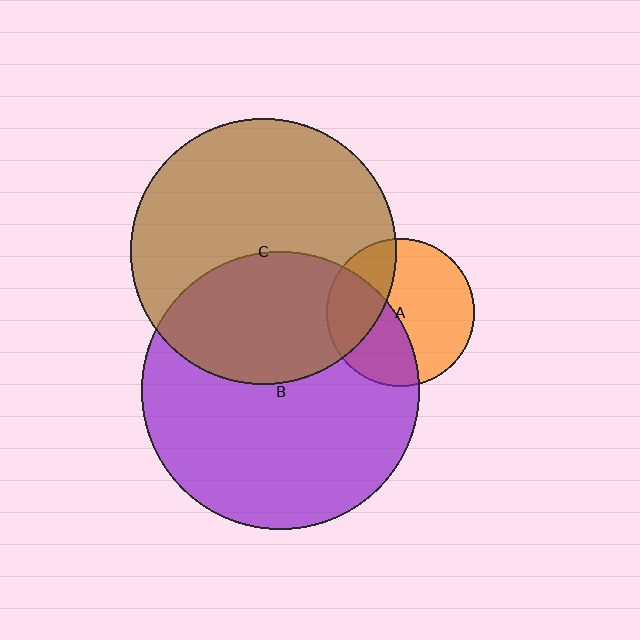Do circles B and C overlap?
Yes.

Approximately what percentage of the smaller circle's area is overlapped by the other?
Approximately 40%.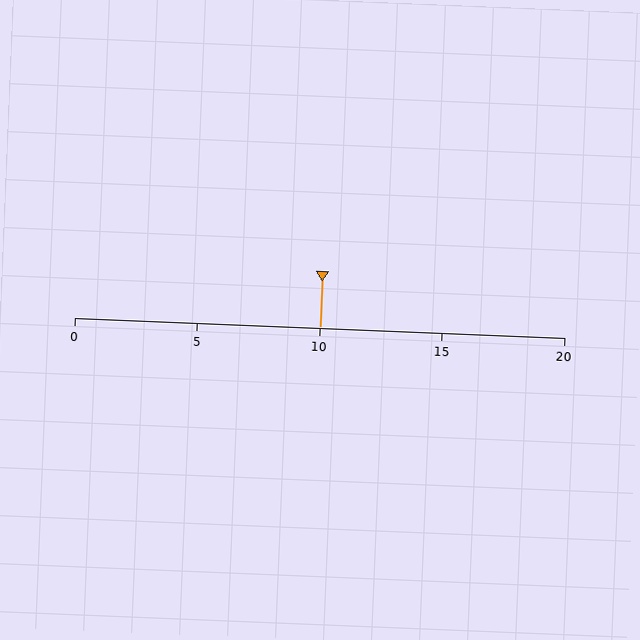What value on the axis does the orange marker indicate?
The marker indicates approximately 10.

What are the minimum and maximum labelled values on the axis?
The axis runs from 0 to 20.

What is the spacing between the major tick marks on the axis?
The major ticks are spaced 5 apart.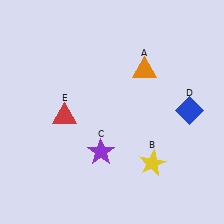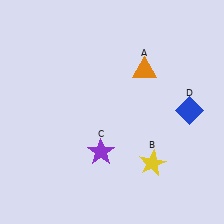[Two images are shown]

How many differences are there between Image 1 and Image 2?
There is 1 difference between the two images.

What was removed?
The red triangle (E) was removed in Image 2.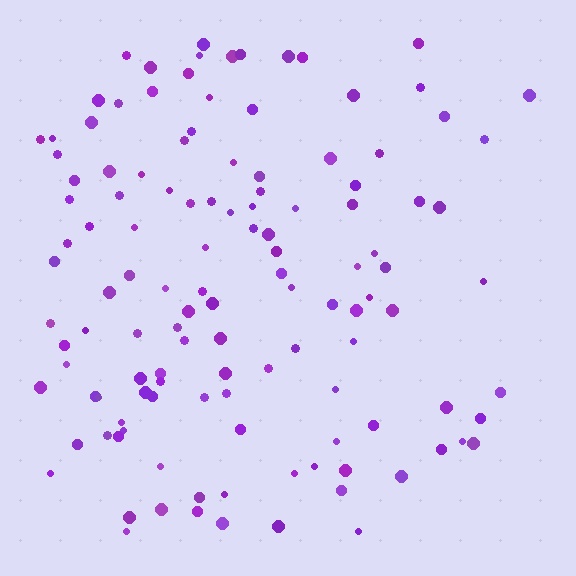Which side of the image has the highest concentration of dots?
The left.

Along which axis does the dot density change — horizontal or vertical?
Horizontal.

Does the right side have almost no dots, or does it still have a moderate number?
Still a moderate number, just noticeably fewer than the left.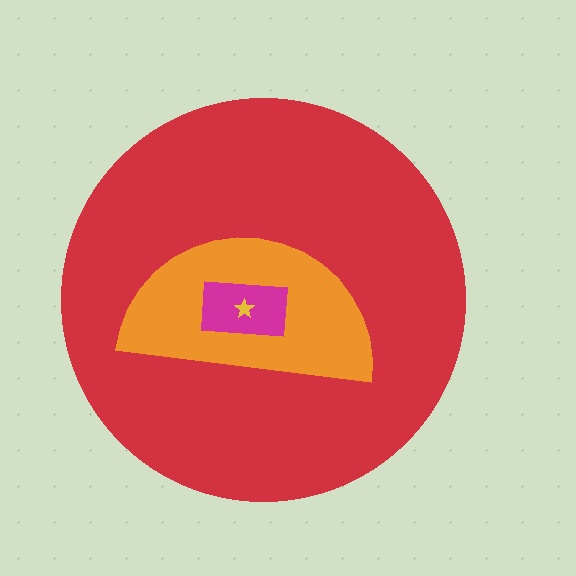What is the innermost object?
The yellow star.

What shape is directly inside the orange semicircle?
The magenta rectangle.